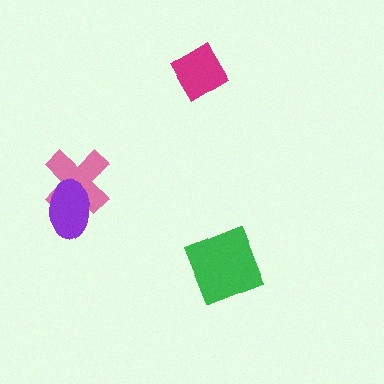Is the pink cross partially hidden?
Yes, it is partially covered by another shape.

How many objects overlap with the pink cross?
1 object overlaps with the pink cross.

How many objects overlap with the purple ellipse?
1 object overlaps with the purple ellipse.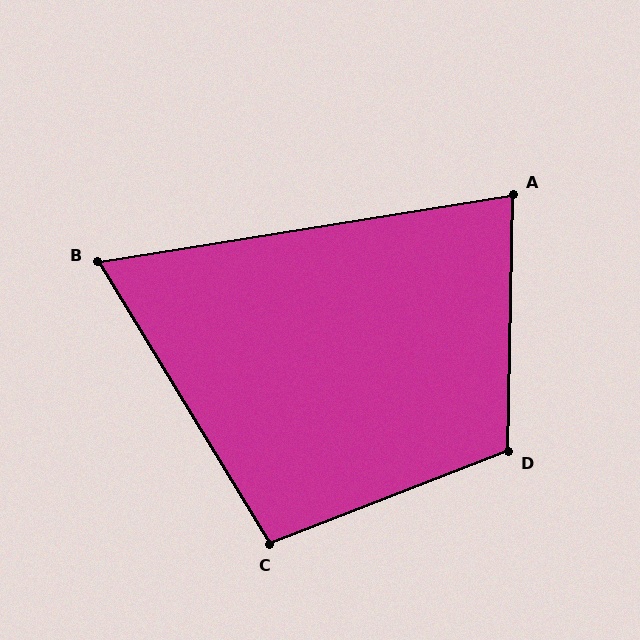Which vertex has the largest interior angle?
D, at approximately 112 degrees.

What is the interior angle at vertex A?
Approximately 80 degrees (acute).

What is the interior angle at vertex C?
Approximately 100 degrees (obtuse).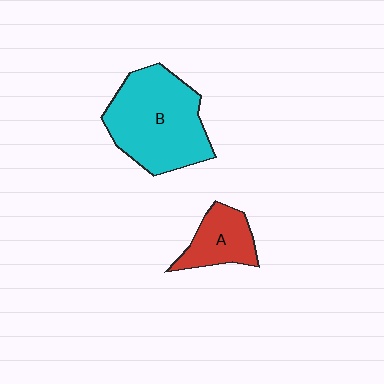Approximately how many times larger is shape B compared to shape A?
Approximately 2.3 times.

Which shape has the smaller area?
Shape A (red).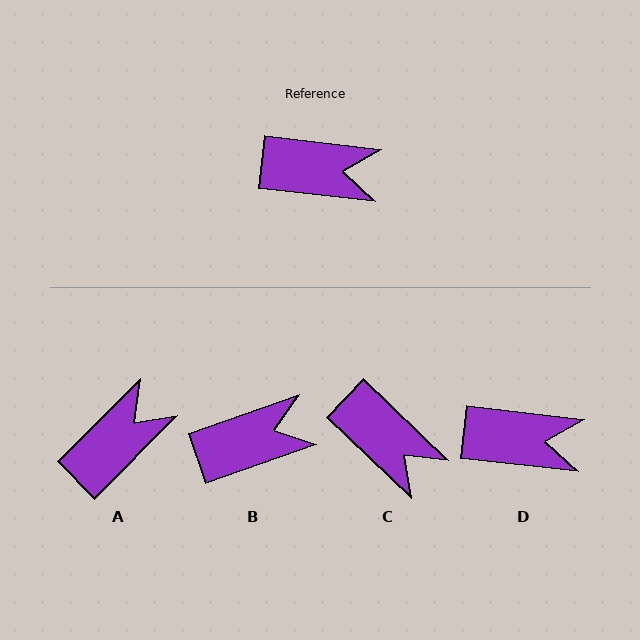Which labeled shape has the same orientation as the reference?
D.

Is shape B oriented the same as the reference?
No, it is off by about 26 degrees.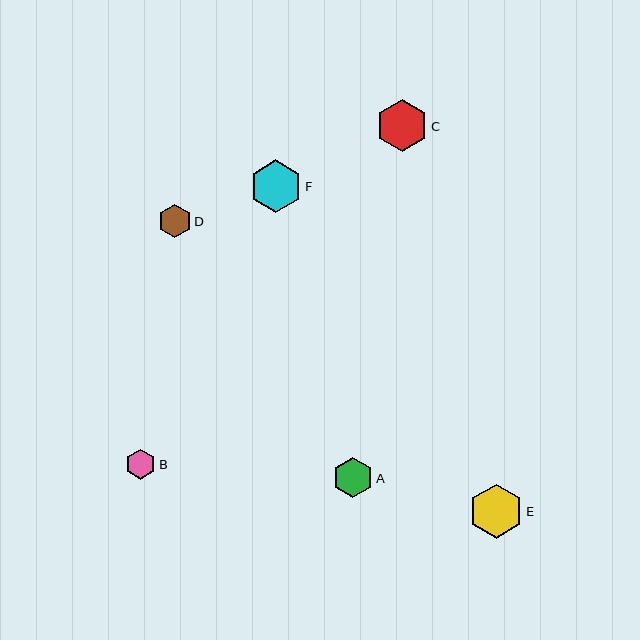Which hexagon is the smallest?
Hexagon B is the smallest with a size of approximately 30 pixels.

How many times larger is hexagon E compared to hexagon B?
Hexagon E is approximately 1.8 times the size of hexagon B.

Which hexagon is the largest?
Hexagon E is the largest with a size of approximately 54 pixels.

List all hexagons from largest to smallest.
From largest to smallest: E, F, C, A, D, B.